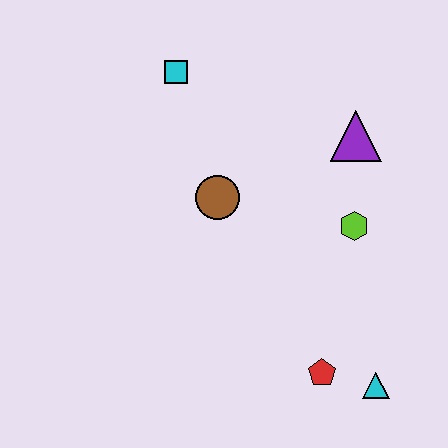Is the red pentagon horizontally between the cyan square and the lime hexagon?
Yes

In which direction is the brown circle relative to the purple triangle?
The brown circle is to the left of the purple triangle.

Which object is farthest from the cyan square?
The cyan triangle is farthest from the cyan square.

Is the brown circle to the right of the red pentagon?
No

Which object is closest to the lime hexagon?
The purple triangle is closest to the lime hexagon.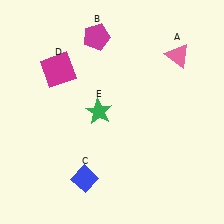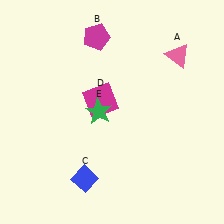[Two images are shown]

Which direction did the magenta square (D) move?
The magenta square (D) moved right.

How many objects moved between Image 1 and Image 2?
1 object moved between the two images.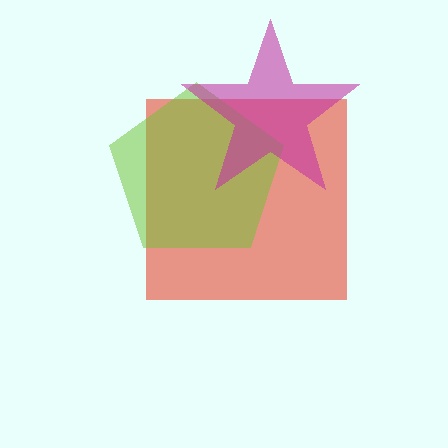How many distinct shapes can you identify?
There are 3 distinct shapes: a red square, a lime pentagon, a magenta star.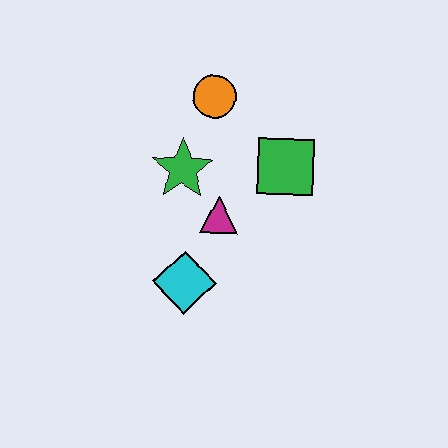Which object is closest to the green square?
The magenta triangle is closest to the green square.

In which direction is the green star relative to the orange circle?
The green star is below the orange circle.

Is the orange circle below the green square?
No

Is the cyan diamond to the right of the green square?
No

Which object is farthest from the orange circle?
The cyan diamond is farthest from the orange circle.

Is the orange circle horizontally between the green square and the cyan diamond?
Yes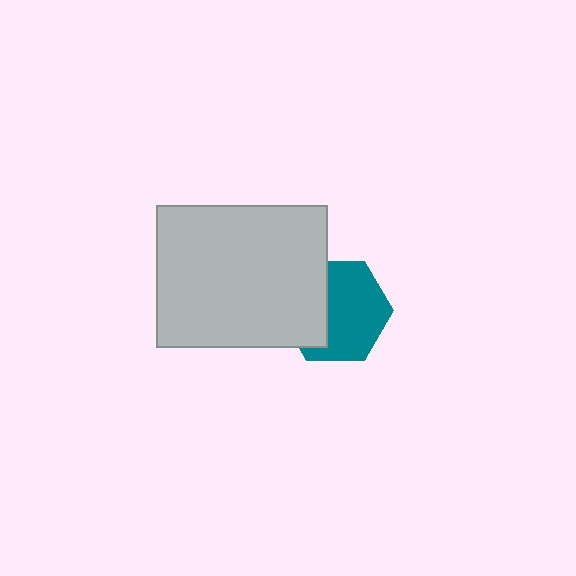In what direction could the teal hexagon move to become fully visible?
The teal hexagon could move right. That would shift it out from behind the light gray rectangle entirely.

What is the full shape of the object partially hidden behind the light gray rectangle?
The partially hidden object is a teal hexagon.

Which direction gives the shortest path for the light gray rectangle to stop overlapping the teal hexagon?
Moving left gives the shortest separation.